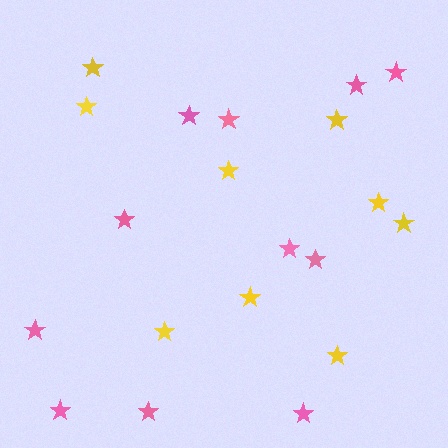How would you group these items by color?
There are 2 groups: one group of yellow stars (9) and one group of pink stars (11).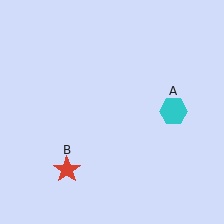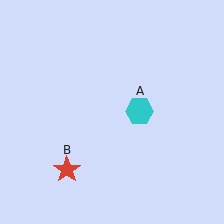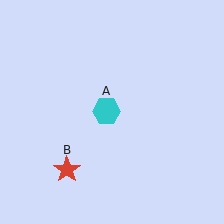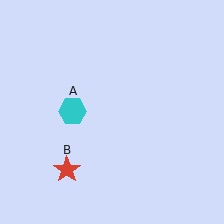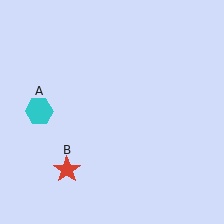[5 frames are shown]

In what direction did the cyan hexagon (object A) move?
The cyan hexagon (object A) moved left.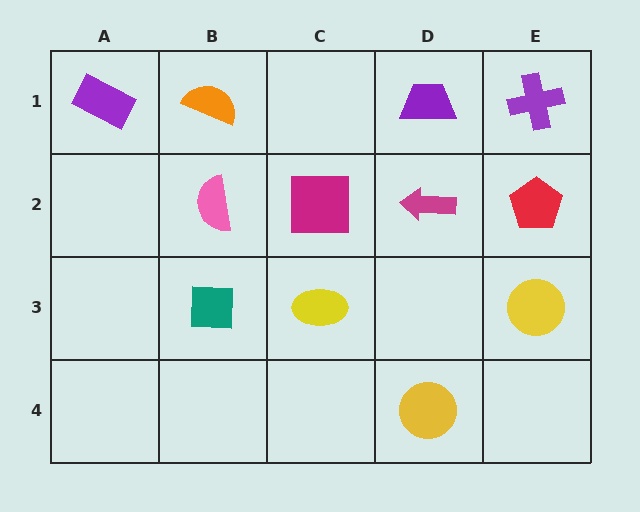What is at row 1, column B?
An orange semicircle.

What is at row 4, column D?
A yellow circle.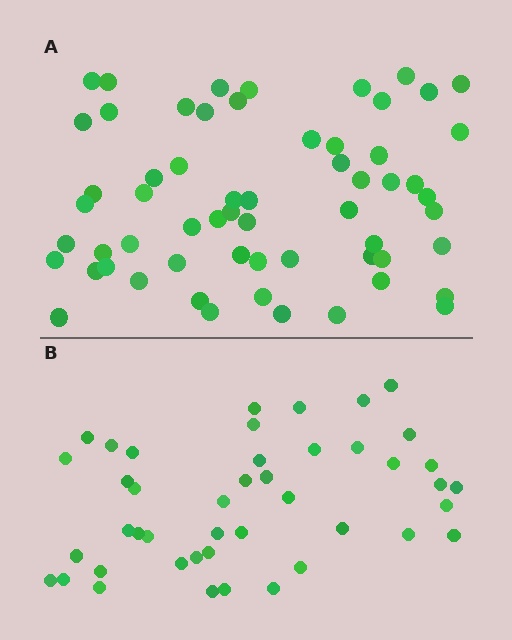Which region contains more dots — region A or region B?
Region A (the top region) has more dots.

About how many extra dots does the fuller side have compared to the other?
Region A has approximately 15 more dots than region B.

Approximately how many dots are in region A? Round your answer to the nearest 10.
About 60 dots.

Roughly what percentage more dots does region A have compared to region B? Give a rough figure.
About 35% more.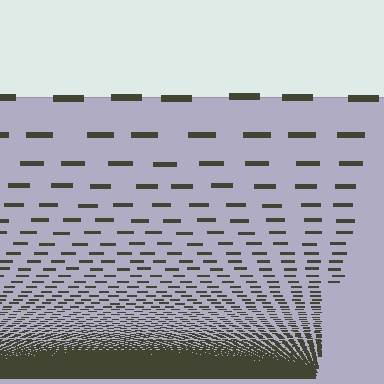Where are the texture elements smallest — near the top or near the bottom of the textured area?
Near the bottom.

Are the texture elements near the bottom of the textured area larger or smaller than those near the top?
Smaller. The gradient is inverted — elements near the bottom are smaller and denser.